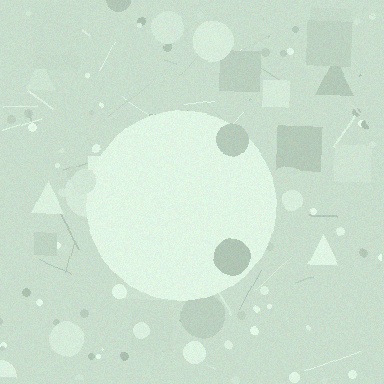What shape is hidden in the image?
A circle is hidden in the image.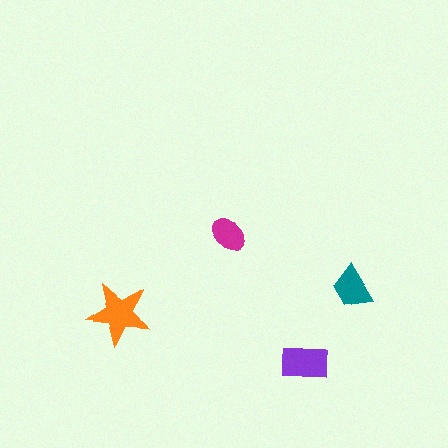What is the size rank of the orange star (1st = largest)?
1st.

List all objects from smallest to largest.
The magenta ellipse, the teal trapezoid, the purple rectangle, the orange star.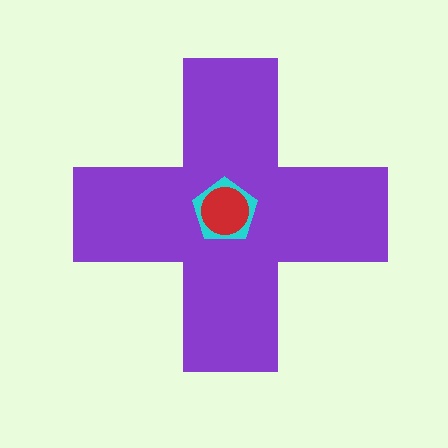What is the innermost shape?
The red circle.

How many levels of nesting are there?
3.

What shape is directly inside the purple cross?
The cyan pentagon.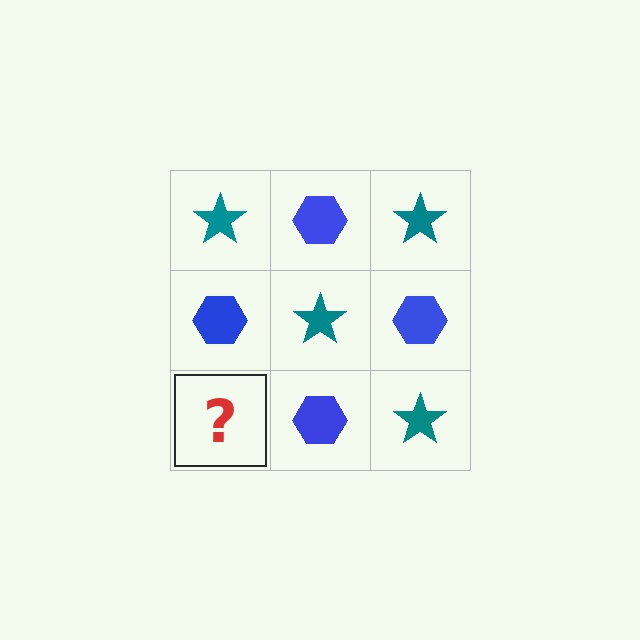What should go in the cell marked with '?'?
The missing cell should contain a teal star.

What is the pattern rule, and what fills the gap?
The rule is that it alternates teal star and blue hexagon in a checkerboard pattern. The gap should be filled with a teal star.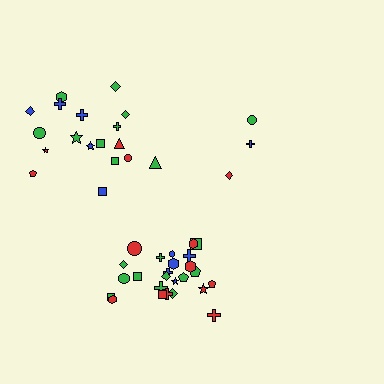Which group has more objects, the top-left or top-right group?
The top-left group.